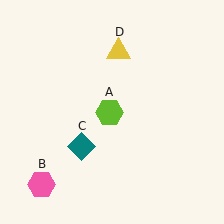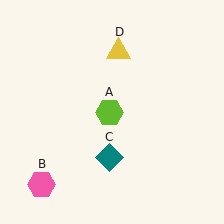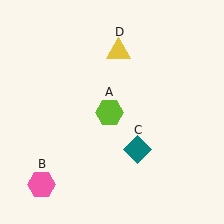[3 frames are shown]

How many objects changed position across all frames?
1 object changed position: teal diamond (object C).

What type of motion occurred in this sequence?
The teal diamond (object C) rotated counterclockwise around the center of the scene.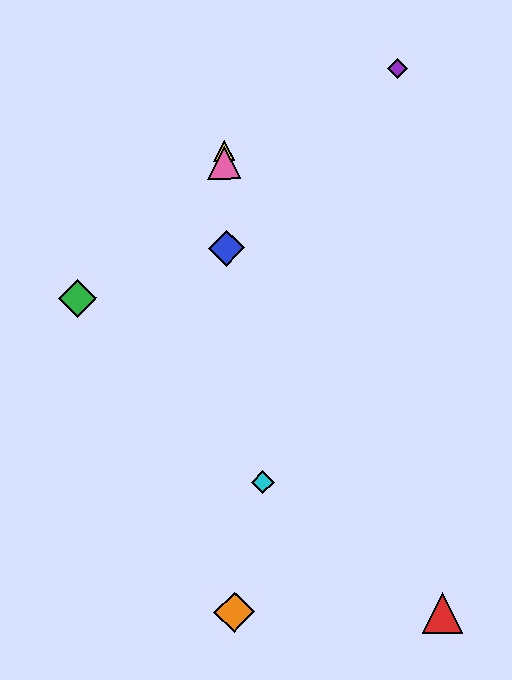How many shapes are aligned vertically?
4 shapes (the blue diamond, the yellow triangle, the orange diamond, the pink triangle) are aligned vertically.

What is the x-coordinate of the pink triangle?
The pink triangle is at x≈224.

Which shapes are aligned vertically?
The blue diamond, the yellow triangle, the orange diamond, the pink triangle are aligned vertically.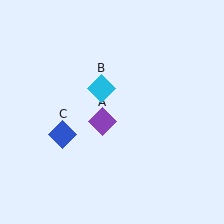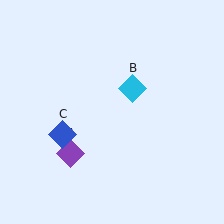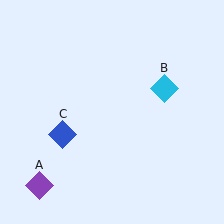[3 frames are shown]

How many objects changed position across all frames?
2 objects changed position: purple diamond (object A), cyan diamond (object B).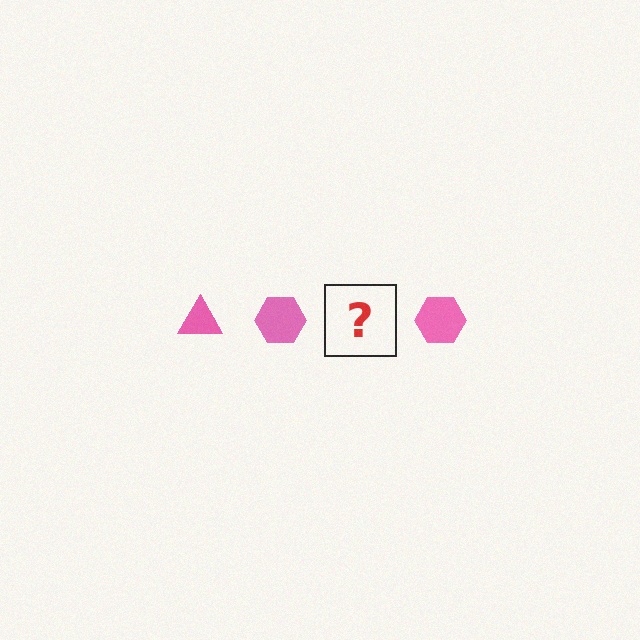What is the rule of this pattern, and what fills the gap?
The rule is that the pattern cycles through triangle, hexagon shapes in pink. The gap should be filled with a pink triangle.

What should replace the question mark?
The question mark should be replaced with a pink triangle.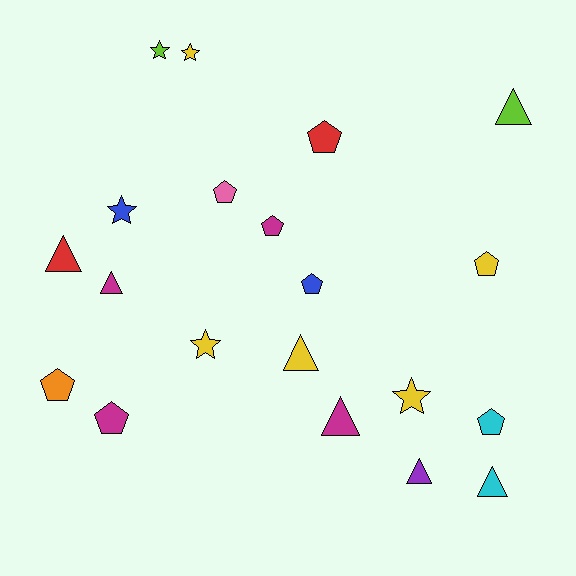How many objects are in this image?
There are 20 objects.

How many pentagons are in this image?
There are 8 pentagons.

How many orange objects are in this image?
There is 1 orange object.